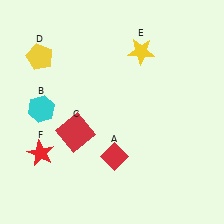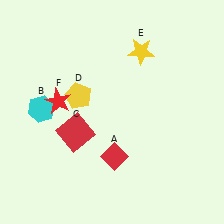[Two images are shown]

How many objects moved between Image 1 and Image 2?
2 objects moved between the two images.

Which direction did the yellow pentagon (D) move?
The yellow pentagon (D) moved down.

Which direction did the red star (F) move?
The red star (F) moved up.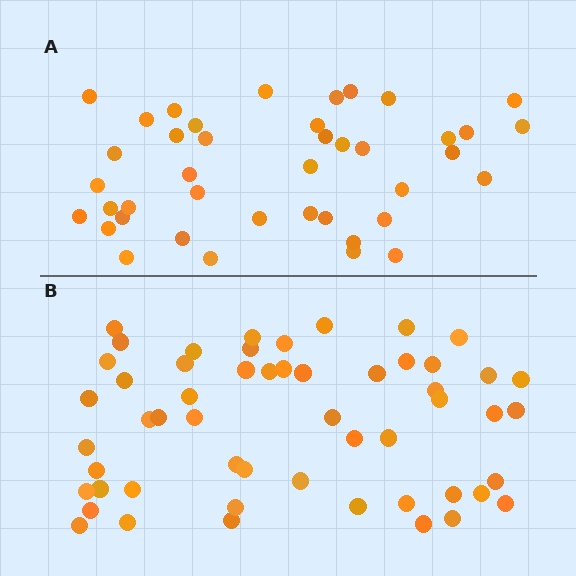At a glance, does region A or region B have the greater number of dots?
Region B (the bottom region) has more dots.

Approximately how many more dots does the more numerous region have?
Region B has approximately 15 more dots than region A.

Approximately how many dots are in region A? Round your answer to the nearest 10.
About 40 dots. (The exact count is 41, which rounds to 40.)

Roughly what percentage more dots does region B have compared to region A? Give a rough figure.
About 30% more.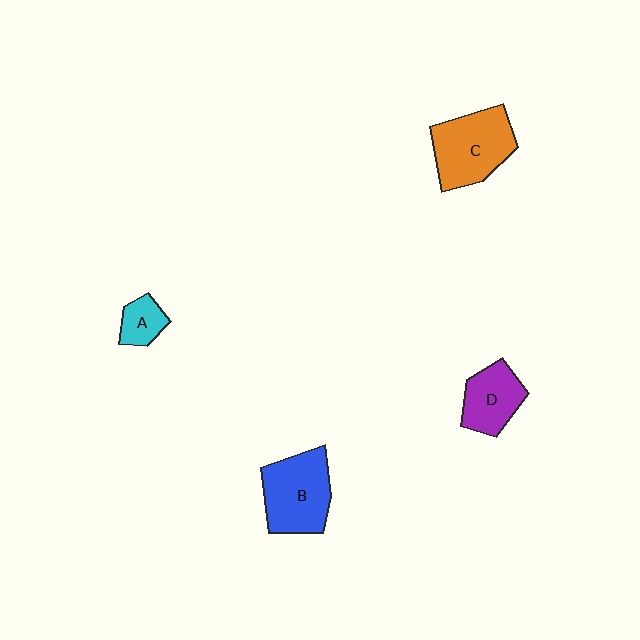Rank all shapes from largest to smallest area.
From largest to smallest: C (orange), B (blue), D (purple), A (cyan).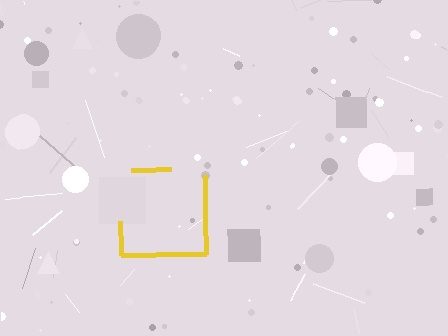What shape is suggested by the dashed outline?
The dashed outline suggests a square.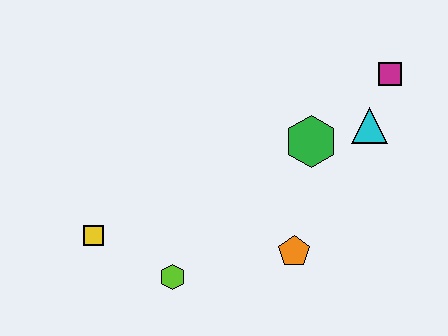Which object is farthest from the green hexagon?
The yellow square is farthest from the green hexagon.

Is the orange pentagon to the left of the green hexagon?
Yes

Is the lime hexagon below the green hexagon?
Yes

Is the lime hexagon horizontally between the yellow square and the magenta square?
Yes